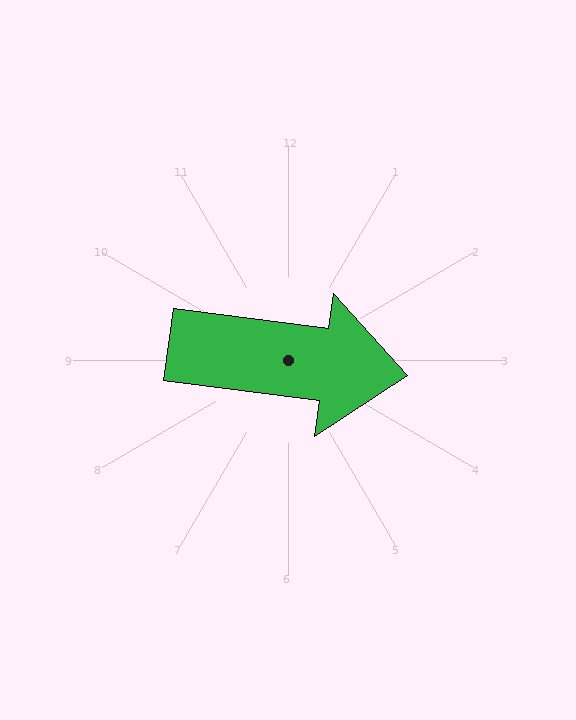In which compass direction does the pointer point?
East.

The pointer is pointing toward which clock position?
Roughly 3 o'clock.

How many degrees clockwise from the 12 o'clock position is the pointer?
Approximately 97 degrees.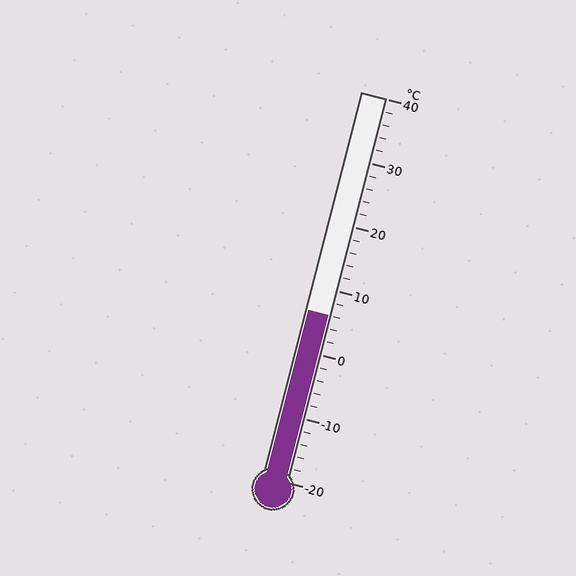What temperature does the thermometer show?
The thermometer shows approximately 6°C.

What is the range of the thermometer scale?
The thermometer scale ranges from -20°C to 40°C.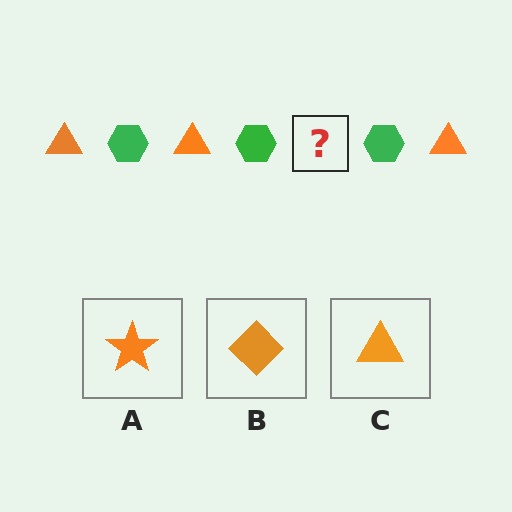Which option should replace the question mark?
Option C.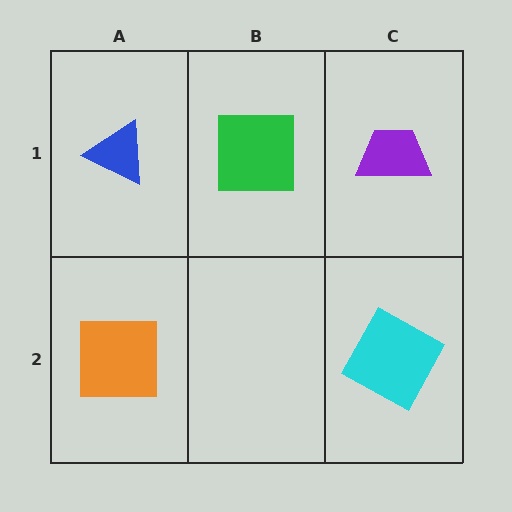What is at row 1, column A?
A blue triangle.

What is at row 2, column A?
An orange square.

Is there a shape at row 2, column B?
No, that cell is empty.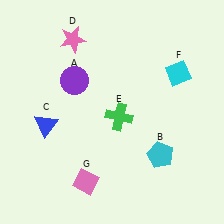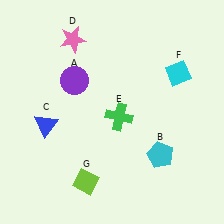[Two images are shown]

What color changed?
The diamond (G) changed from pink in Image 1 to lime in Image 2.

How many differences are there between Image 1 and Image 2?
There is 1 difference between the two images.